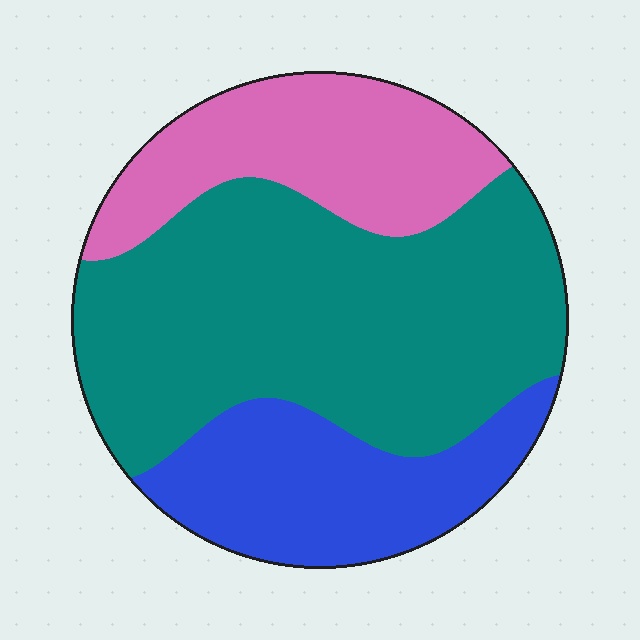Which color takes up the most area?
Teal, at roughly 55%.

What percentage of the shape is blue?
Blue takes up about one quarter (1/4) of the shape.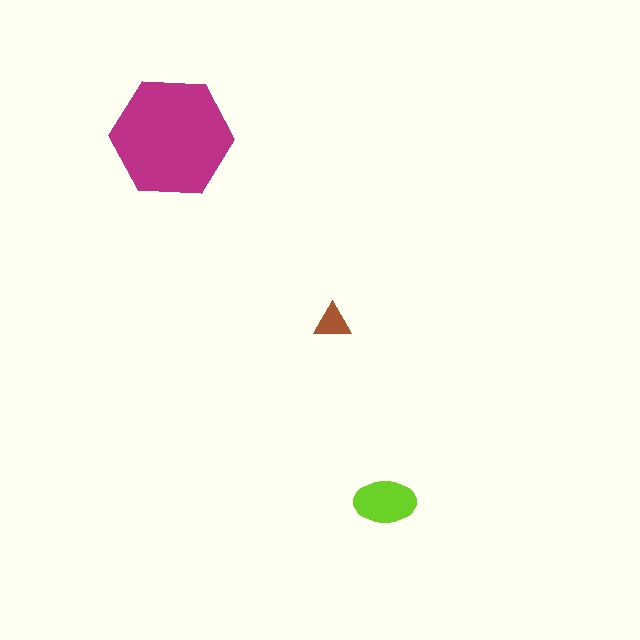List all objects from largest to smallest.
The magenta hexagon, the lime ellipse, the brown triangle.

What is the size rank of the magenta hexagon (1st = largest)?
1st.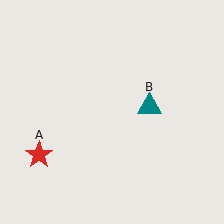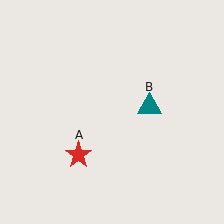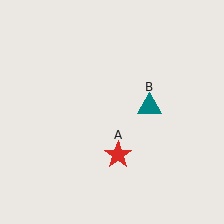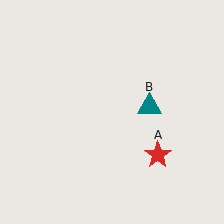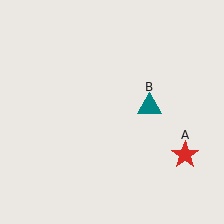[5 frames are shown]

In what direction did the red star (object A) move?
The red star (object A) moved right.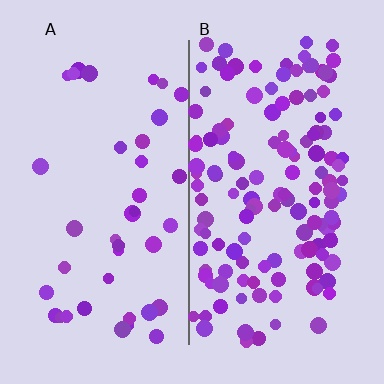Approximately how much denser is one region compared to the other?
Approximately 3.5× — region B over region A.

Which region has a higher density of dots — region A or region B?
B (the right).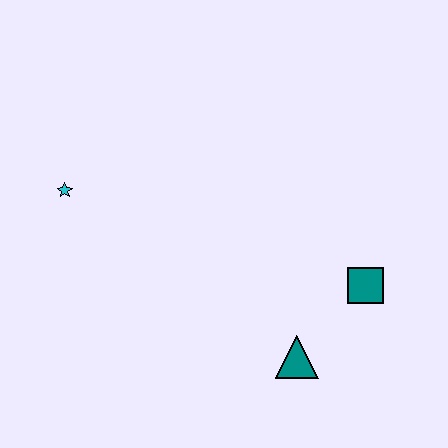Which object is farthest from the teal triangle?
The cyan star is farthest from the teal triangle.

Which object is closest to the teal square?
The teal triangle is closest to the teal square.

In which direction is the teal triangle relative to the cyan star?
The teal triangle is to the right of the cyan star.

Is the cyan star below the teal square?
No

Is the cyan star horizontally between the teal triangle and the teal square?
No